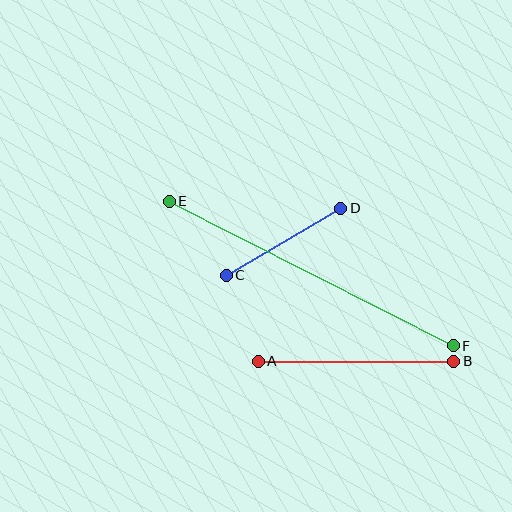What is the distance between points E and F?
The distance is approximately 318 pixels.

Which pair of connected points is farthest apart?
Points E and F are farthest apart.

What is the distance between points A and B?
The distance is approximately 195 pixels.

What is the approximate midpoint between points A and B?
The midpoint is at approximately (356, 361) pixels.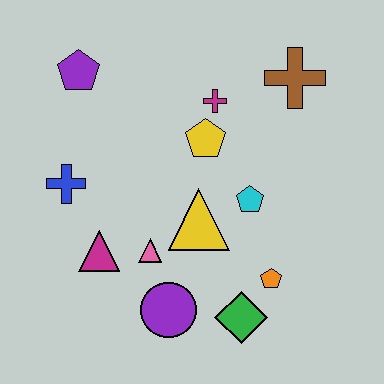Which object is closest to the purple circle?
The pink triangle is closest to the purple circle.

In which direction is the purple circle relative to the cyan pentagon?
The purple circle is below the cyan pentagon.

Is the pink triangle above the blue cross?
No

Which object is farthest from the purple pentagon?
The green diamond is farthest from the purple pentagon.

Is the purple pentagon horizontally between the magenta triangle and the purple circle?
No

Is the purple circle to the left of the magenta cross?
Yes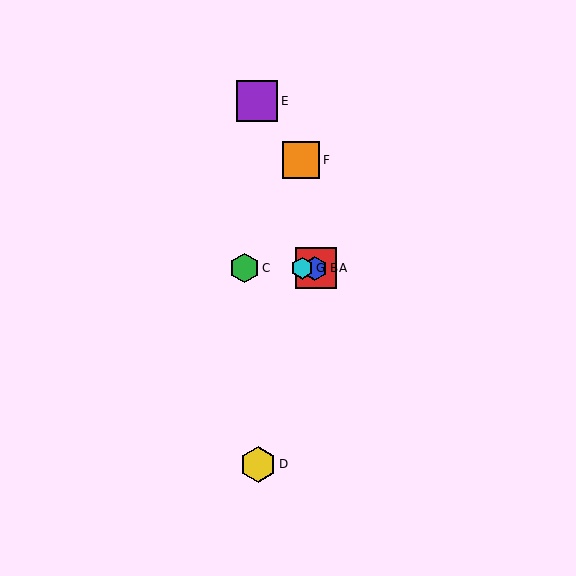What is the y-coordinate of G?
Object G is at y≈268.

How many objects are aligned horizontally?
4 objects (A, B, C, G) are aligned horizontally.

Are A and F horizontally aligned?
No, A is at y≈268 and F is at y≈160.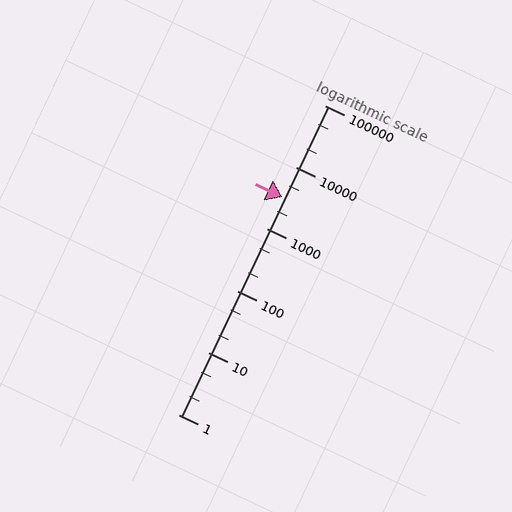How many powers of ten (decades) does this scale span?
The scale spans 5 decades, from 1 to 100000.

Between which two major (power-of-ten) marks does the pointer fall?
The pointer is between 1000 and 10000.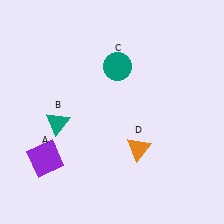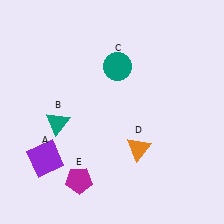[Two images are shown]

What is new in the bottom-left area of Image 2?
A magenta pentagon (E) was added in the bottom-left area of Image 2.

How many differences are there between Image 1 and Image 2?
There is 1 difference between the two images.